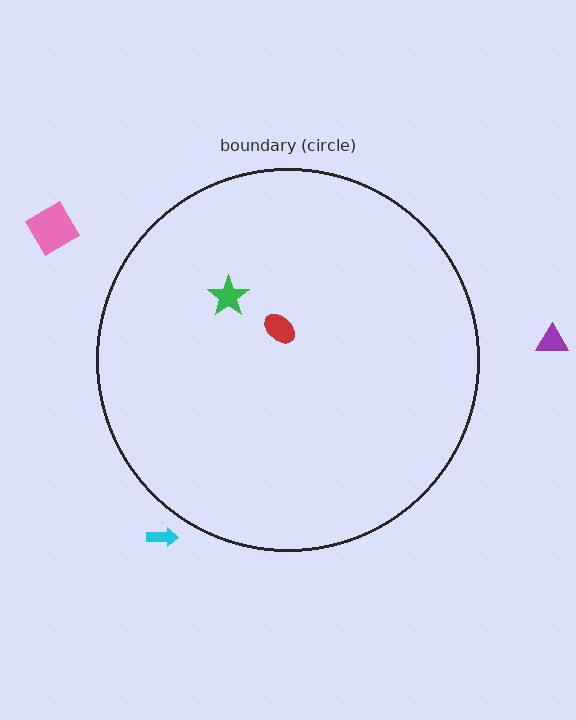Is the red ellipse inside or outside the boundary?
Inside.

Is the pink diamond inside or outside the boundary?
Outside.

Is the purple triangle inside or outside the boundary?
Outside.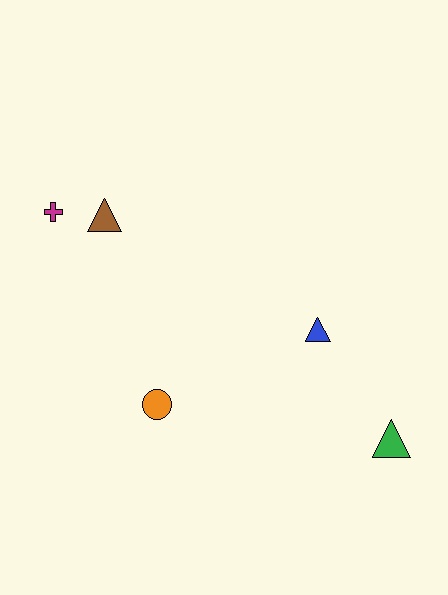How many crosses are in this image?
There is 1 cross.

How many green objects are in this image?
There is 1 green object.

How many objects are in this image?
There are 5 objects.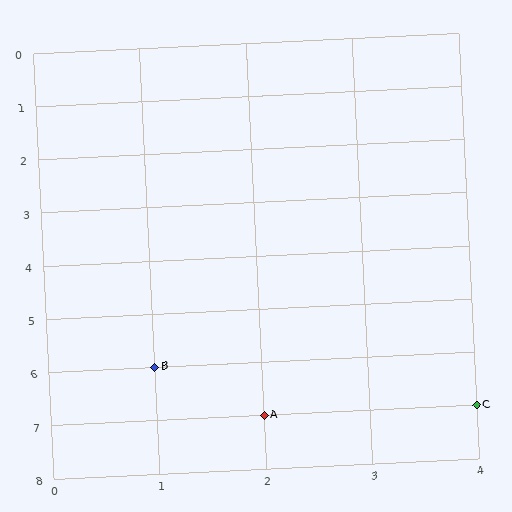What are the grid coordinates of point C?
Point C is at grid coordinates (4, 7).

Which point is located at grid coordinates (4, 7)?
Point C is at (4, 7).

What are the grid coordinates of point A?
Point A is at grid coordinates (2, 7).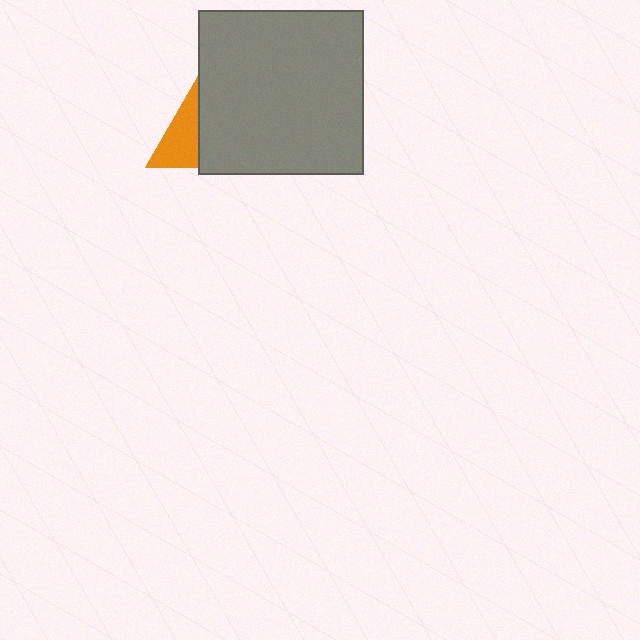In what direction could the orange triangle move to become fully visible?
The orange triangle could move left. That would shift it out from behind the gray square entirely.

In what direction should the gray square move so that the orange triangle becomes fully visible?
The gray square should move right. That is the shortest direction to clear the overlap and leave the orange triangle fully visible.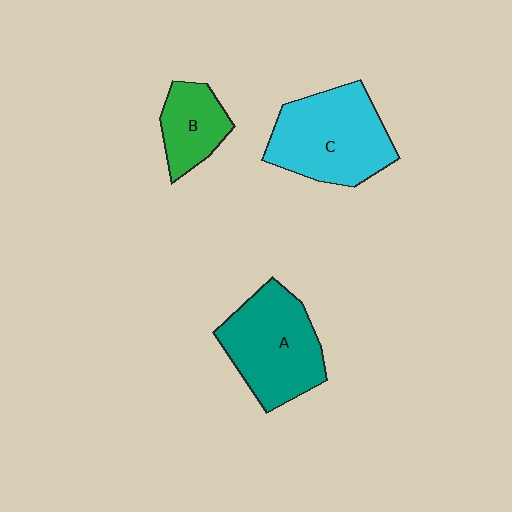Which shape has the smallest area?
Shape B (green).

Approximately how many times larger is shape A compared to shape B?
Approximately 1.9 times.